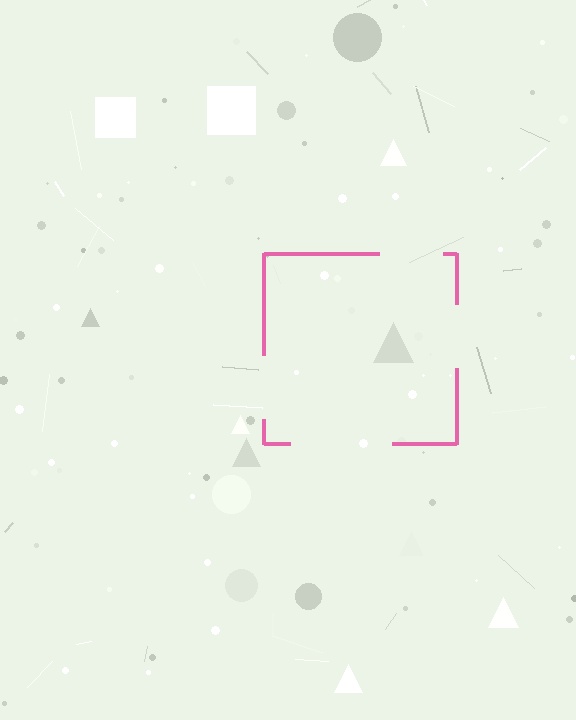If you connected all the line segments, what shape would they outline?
They would outline a square.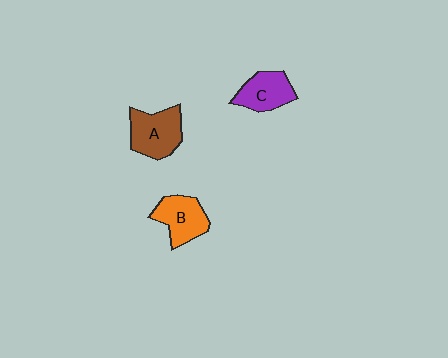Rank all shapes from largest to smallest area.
From largest to smallest: A (brown), B (orange), C (purple).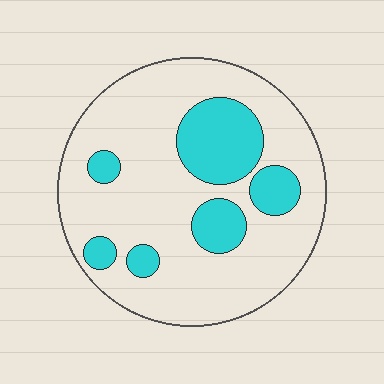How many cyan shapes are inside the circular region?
6.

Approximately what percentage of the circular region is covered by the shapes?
Approximately 25%.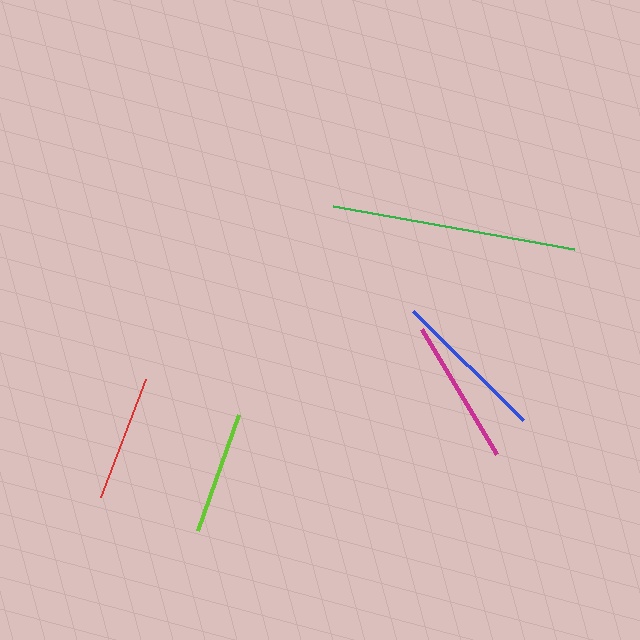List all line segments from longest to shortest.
From longest to shortest: green, blue, magenta, red, lime.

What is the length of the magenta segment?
The magenta segment is approximately 146 pixels long.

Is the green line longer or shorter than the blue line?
The green line is longer than the blue line.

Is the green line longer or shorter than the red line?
The green line is longer than the red line.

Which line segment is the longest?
The green line is the longest at approximately 245 pixels.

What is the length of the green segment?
The green segment is approximately 245 pixels long.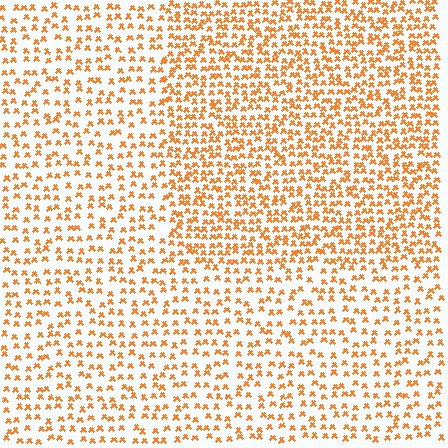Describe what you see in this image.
The image contains small orange elements arranged at two different densities. A rectangle-shaped region is visible where the elements are more densely packed than the surrounding area.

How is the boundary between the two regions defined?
The boundary is defined by a change in element density (approximately 1.7x ratio). All elements are the same color, size, and shape.